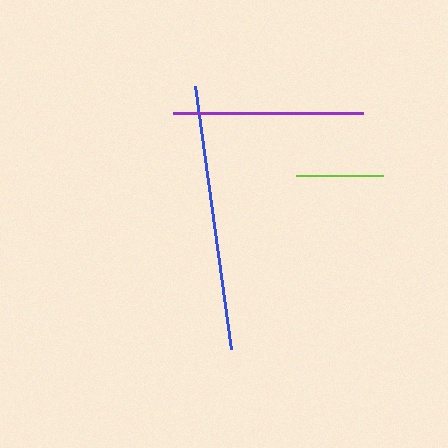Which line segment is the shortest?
The lime line is the shortest at approximately 87 pixels.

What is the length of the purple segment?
The purple segment is approximately 190 pixels long.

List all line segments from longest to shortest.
From longest to shortest: blue, purple, lime.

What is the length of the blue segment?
The blue segment is approximately 265 pixels long.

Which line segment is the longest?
The blue line is the longest at approximately 265 pixels.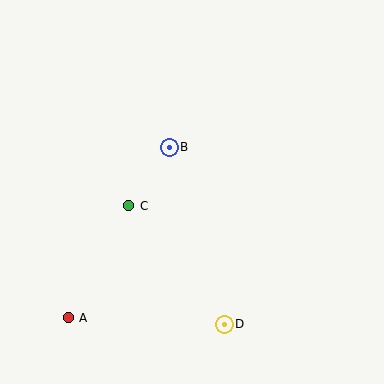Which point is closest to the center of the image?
Point B at (169, 147) is closest to the center.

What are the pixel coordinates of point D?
Point D is at (224, 324).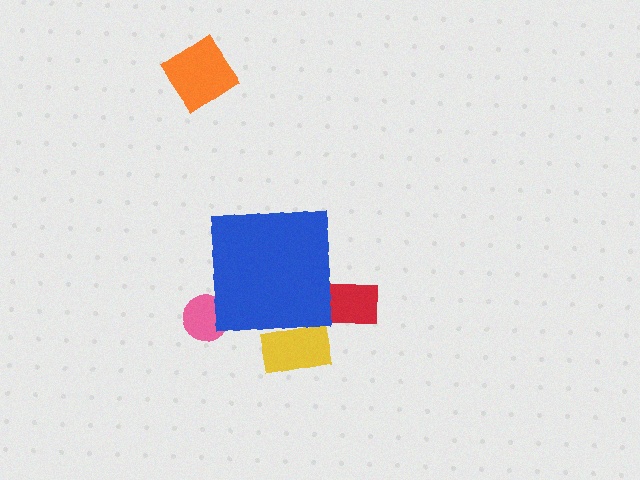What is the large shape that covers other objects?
A blue square.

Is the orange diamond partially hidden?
No, the orange diamond is fully visible.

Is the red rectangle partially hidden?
Yes, the red rectangle is partially hidden behind the blue square.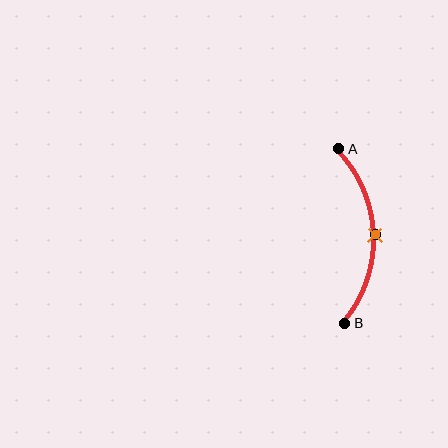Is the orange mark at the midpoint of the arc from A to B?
Yes. The orange mark lies on the arc at equal arc-length from both A and B — it is the arc midpoint.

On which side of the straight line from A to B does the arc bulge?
The arc bulges to the right of the straight line connecting A and B.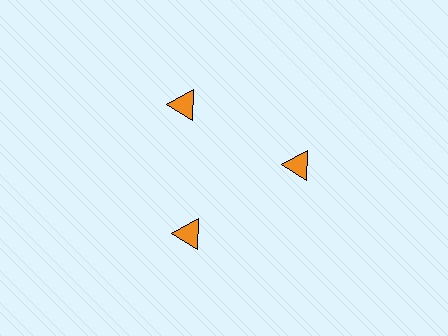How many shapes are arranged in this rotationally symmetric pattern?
There are 3 shapes, arranged in 3 groups of 1.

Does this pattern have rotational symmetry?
Yes, this pattern has 3-fold rotational symmetry. It looks the same after rotating 120 degrees around the center.